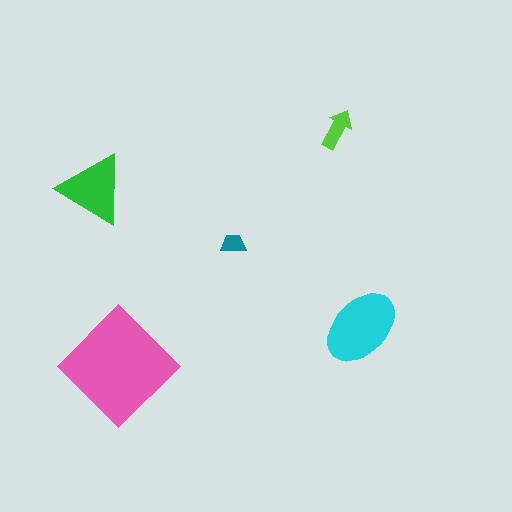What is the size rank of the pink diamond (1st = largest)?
1st.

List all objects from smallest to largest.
The teal trapezoid, the lime arrow, the green triangle, the cyan ellipse, the pink diamond.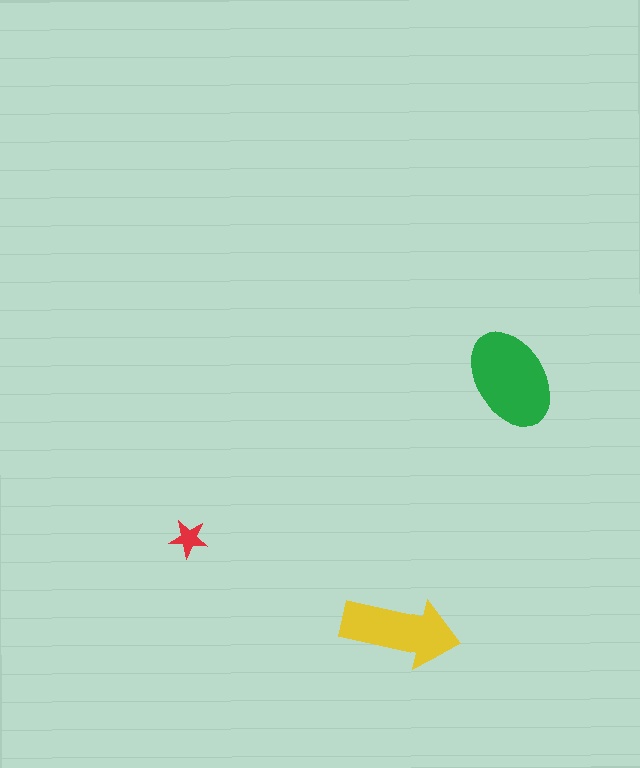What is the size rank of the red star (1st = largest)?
3rd.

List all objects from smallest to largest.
The red star, the yellow arrow, the green ellipse.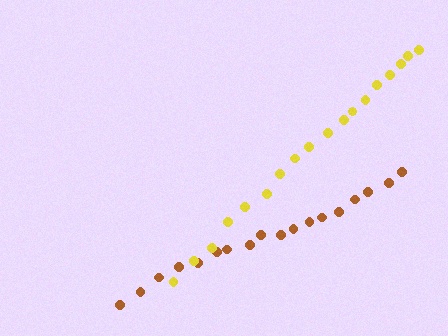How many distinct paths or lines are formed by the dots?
There are 2 distinct paths.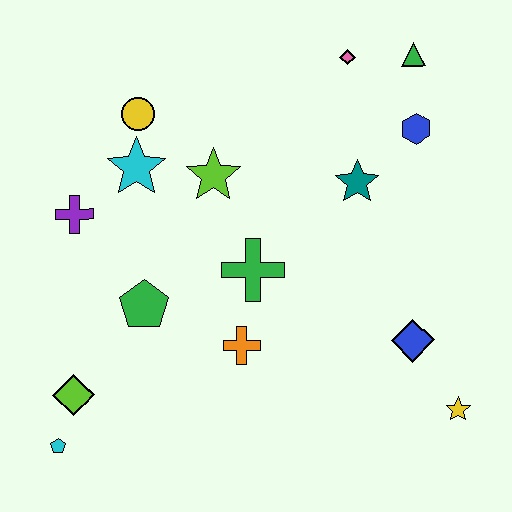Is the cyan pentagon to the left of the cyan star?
Yes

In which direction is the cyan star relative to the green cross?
The cyan star is to the left of the green cross.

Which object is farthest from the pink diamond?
The cyan pentagon is farthest from the pink diamond.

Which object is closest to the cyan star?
The yellow circle is closest to the cyan star.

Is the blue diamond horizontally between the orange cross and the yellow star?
Yes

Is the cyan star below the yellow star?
No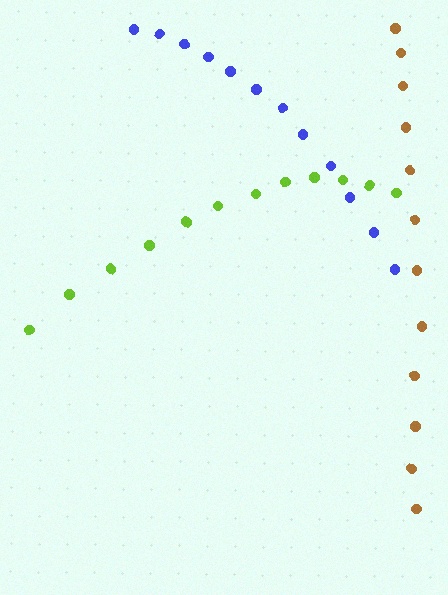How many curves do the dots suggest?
There are 3 distinct paths.